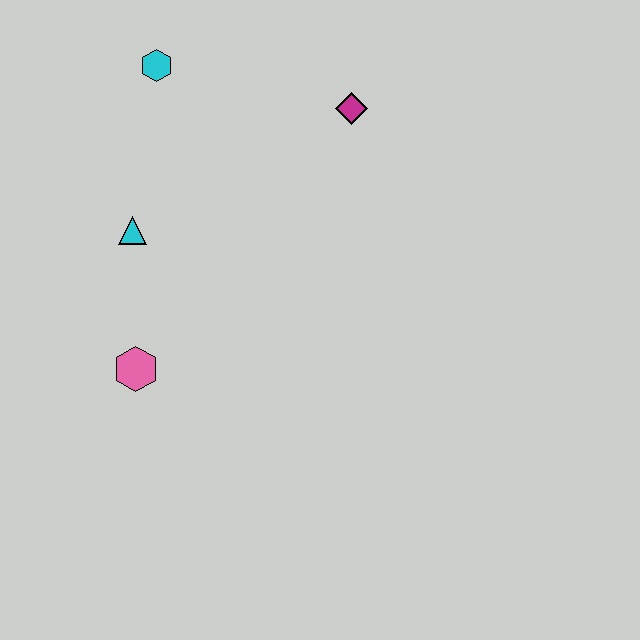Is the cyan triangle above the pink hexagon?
Yes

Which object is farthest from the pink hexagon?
The magenta diamond is farthest from the pink hexagon.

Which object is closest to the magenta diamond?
The cyan hexagon is closest to the magenta diamond.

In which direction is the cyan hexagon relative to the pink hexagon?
The cyan hexagon is above the pink hexagon.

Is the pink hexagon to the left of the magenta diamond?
Yes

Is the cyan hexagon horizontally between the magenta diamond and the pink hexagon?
Yes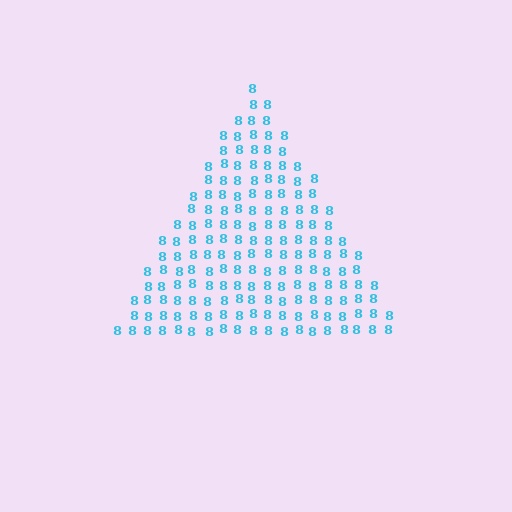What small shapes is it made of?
It is made of small digit 8's.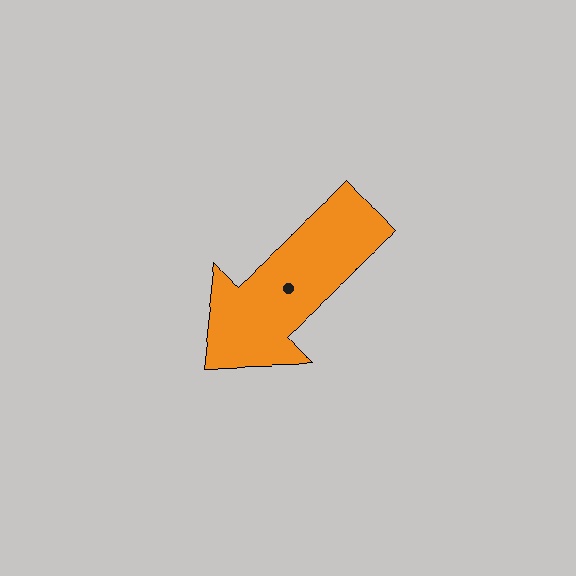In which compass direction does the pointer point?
Southwest.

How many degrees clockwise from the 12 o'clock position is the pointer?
Approximately 227 degrees.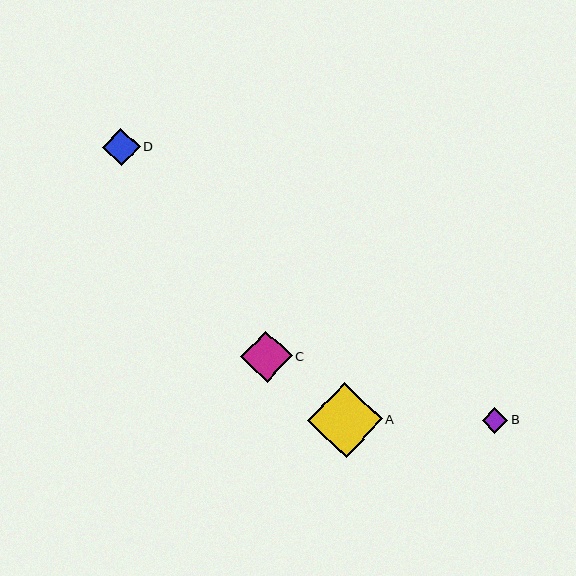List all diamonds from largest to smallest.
From largest to smallest: A, C, D, B.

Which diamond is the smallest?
Diamond B is the smallest with a size of approximately 25 pixels.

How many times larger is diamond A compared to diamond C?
Diamond A is approximately 1.4 times the size of diamond C.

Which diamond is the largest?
Diamond A is the largest with a size of approximately 74 pixels.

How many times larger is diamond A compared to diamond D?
Diamond A is approximately 2.0 times the size of diamond D.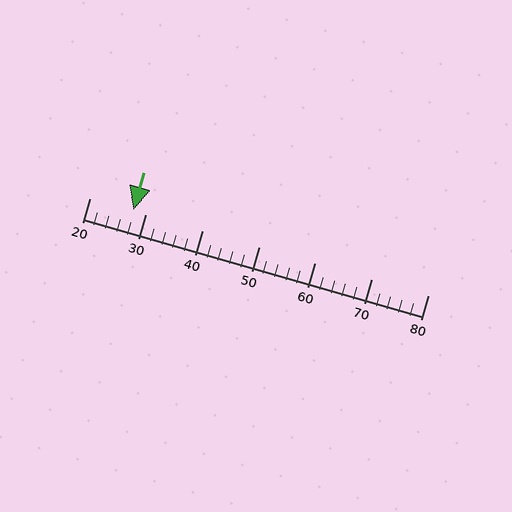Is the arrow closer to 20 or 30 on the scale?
The arrow is closer to 30.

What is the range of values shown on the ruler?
The ruler shows values from 20 to 80.